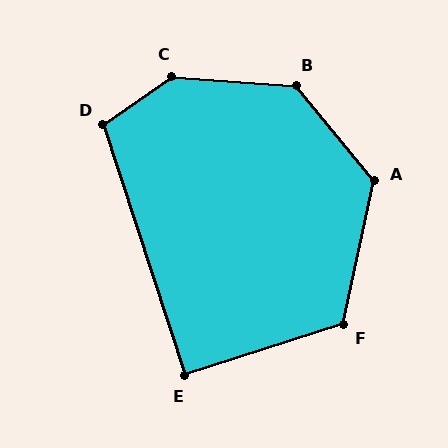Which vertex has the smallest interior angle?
E, at approximately 90 degrees.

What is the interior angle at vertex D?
Approximately 107 degrees (obtuse).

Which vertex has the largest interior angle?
C, at approximately 141 degrees.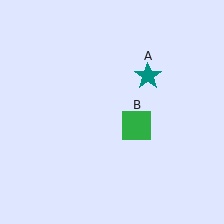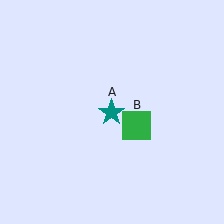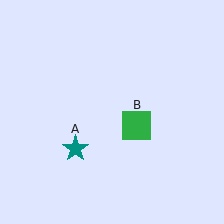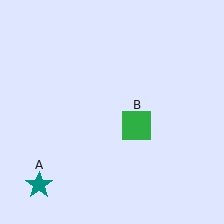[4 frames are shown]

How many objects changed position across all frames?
1 object changed position: teal star (object A).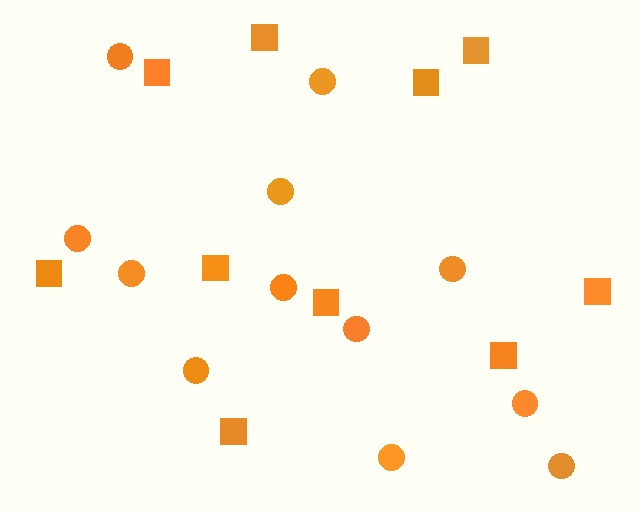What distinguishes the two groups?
There are 2 groups: one group of circles (12) and one group of squares (10).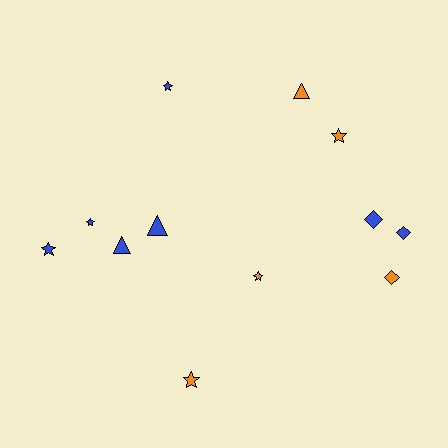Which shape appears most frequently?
Star, with 6 objects.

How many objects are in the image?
There are 12 objects.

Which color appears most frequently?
Blue, with 7 objects.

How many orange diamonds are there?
There is 1 orange diamond.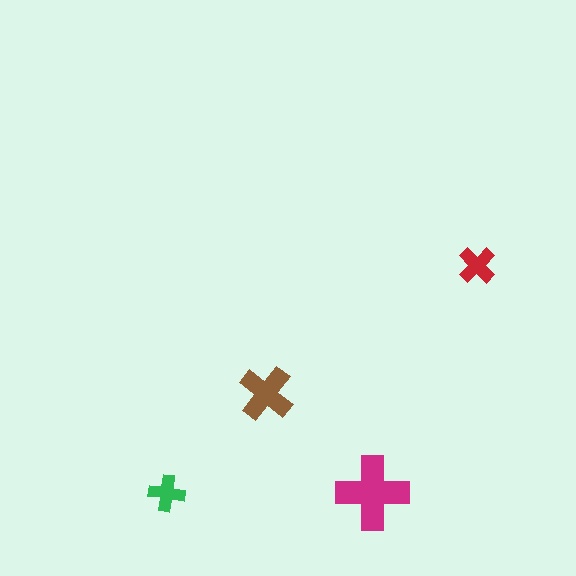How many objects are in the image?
There are 4 objects in the image.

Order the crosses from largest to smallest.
the magenta one, the brown one, the red one, the green one.